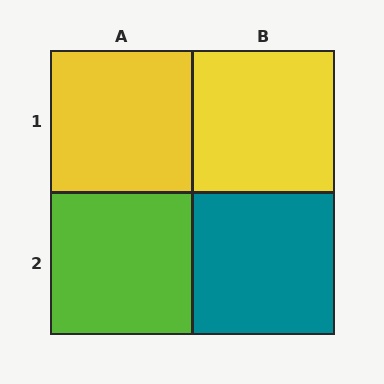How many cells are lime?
1 cell is lime.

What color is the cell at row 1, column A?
Yellow.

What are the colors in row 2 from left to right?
Lime, teal.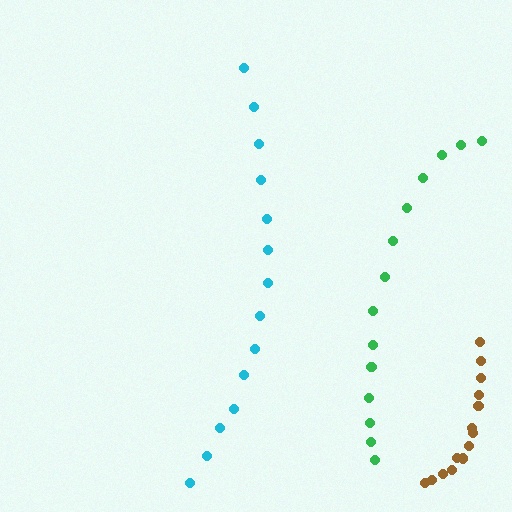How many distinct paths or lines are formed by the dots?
There are 3 distinct paths.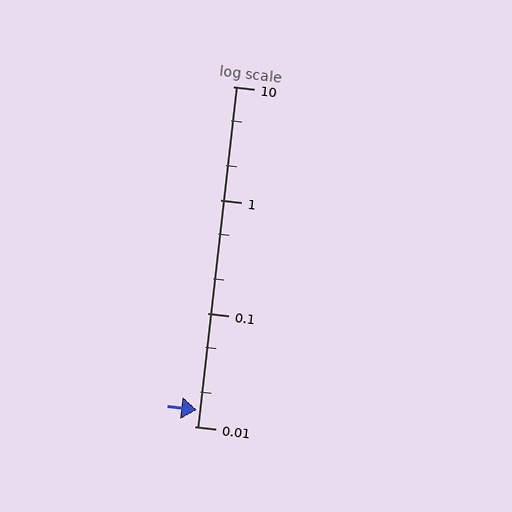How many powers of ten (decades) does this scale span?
The scale spans 3 decades, from 0.01 to 10.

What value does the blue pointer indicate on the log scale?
The pointer indicates approximately 0.014.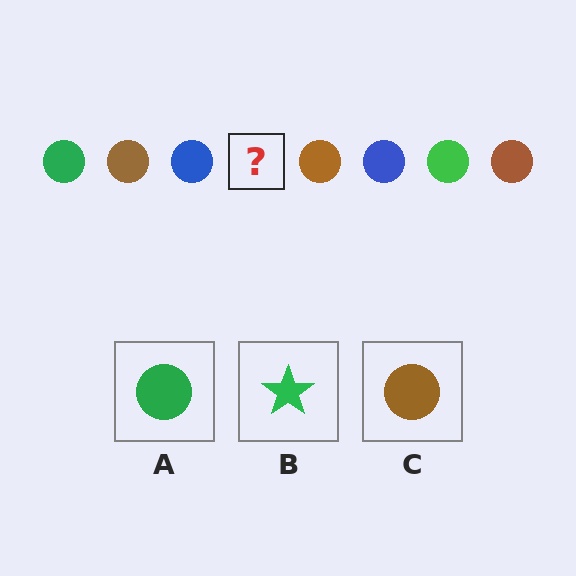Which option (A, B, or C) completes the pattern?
A.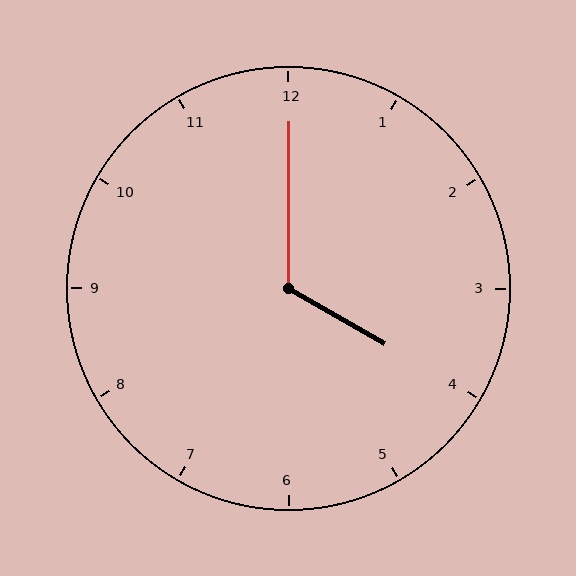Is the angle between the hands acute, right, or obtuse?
It is obtuse.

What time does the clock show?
4:00.